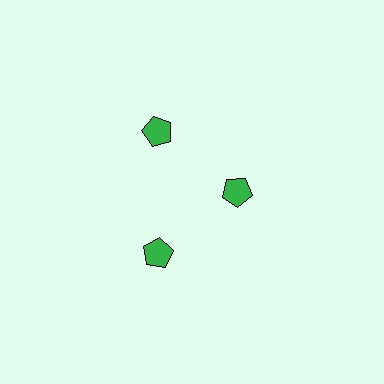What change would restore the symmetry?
The symmetry would be restored by moving it outward, back onto the ring so that all 3 pentagons sit at equal angles and equal distance from the center.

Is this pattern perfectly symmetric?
No. The 3 green pentagons are arranged in a ring, but one element near the 3 o'clock position is pulled inward toward the center, breaking the 3-fold rotational symmetry.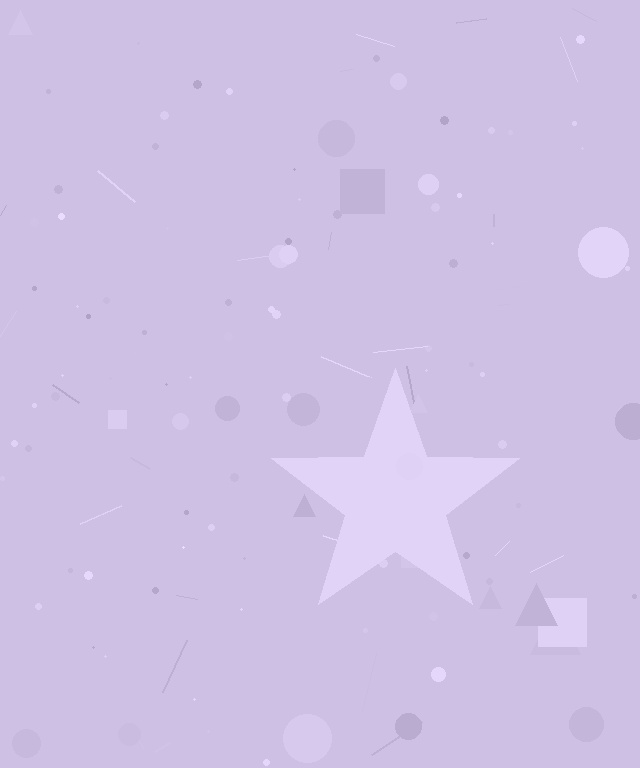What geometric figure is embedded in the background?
A star is embedded in the background.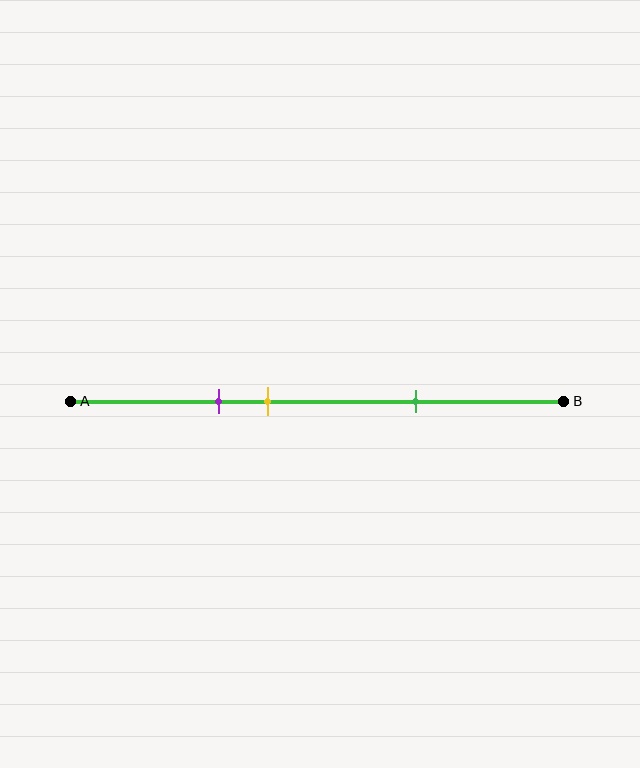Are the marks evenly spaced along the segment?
No, the marks are not evenly spaced.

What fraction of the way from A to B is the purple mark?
The purple mark is approximately 30% (0.3) of the way from A to B.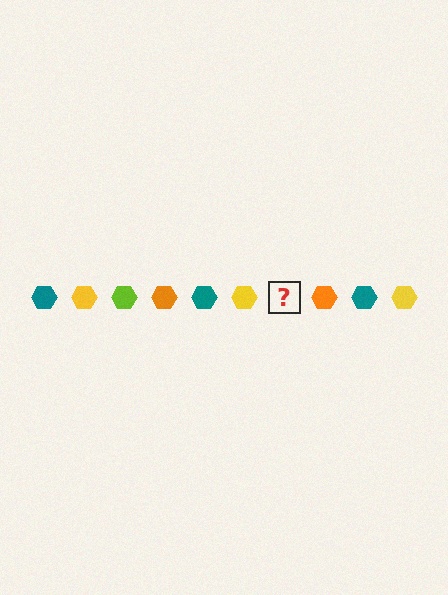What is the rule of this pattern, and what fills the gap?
The rule is that the pattern cycles through teal, yellow, lime, orange hexagons. The gap should be filled with a lime hexagon.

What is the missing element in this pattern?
The missing element is a lime hexagon.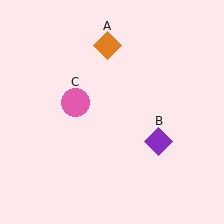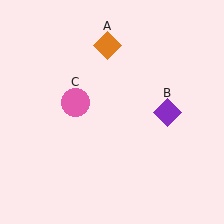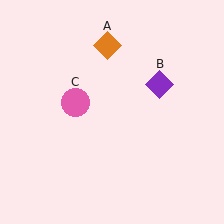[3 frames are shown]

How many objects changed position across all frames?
1 object changed position: purple diamond (object B).